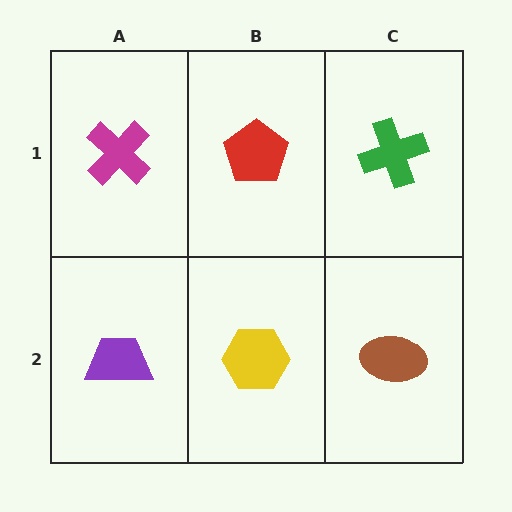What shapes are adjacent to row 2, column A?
A magenta cross (row 1, column A), a yellow hexagon (row 2, column B).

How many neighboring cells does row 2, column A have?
2.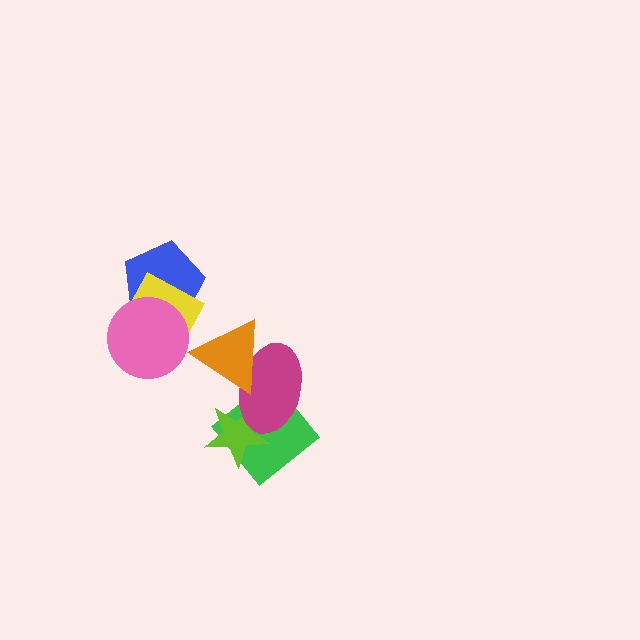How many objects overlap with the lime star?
2 objects overlap with the lime star.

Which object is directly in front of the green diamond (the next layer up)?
The lime star is directly in front of the green diamond.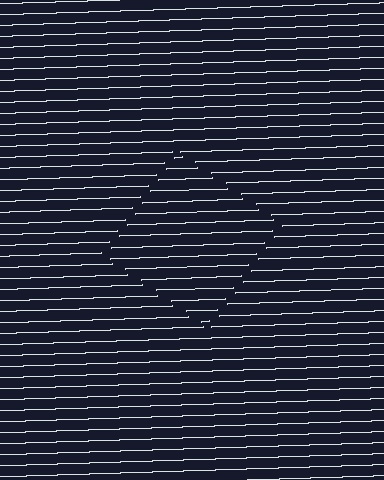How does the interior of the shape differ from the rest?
The interior of the shape contains the same grating, shifted by half a period — the contour is defined by the phase discontinuity where line-ends from the inner and outer gratings abut.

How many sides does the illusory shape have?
4 sides — the line-ends trace a square.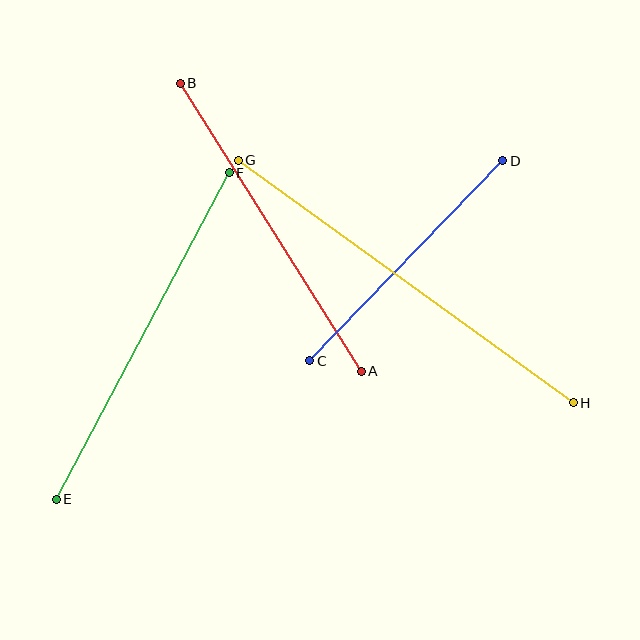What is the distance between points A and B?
The distance is approximately 340 pixels.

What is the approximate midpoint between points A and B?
The midpoint is at approximately (271, 227) pixels.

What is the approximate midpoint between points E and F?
The midpoint is at approximately (143, 336) pixels.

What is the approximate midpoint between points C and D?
The midpoint is at approximately (406, 261) pixels.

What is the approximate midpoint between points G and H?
The midpoint is at approximately (406, 282) pixels.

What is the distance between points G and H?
The distance is approximately 414 pixels.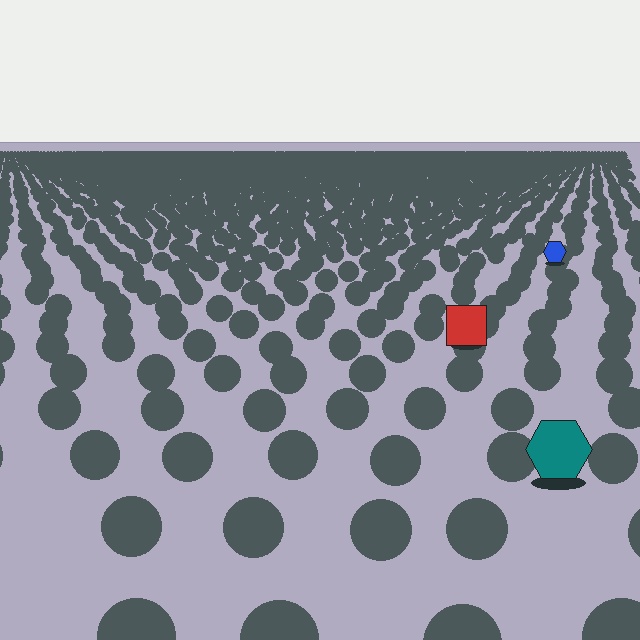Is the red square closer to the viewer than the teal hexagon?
No. The teal hexagon is closer — you can tell from the texture gradient: the ground texture is coarser near it.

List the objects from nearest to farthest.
From nearest to farthest: the teal hexagon, the red square, the blue hexagon.